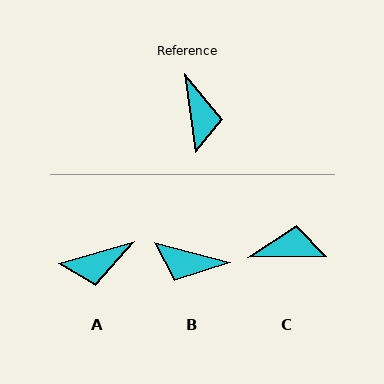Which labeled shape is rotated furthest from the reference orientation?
B, about 112 degrees away.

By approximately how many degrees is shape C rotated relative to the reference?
Approximately 83 degrees counter-clockwise.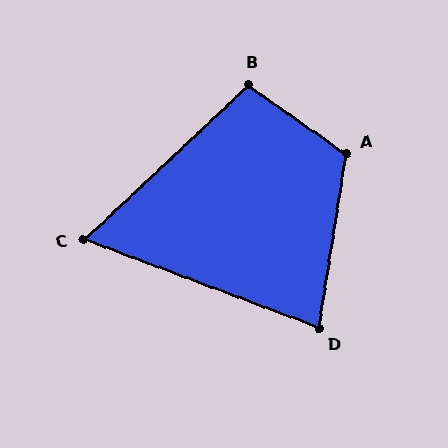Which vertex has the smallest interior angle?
C, at approximately 64 degrees.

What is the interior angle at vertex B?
Approximately 102 degrees (obtuse).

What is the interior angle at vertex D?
Approximately 78 degrees (acute).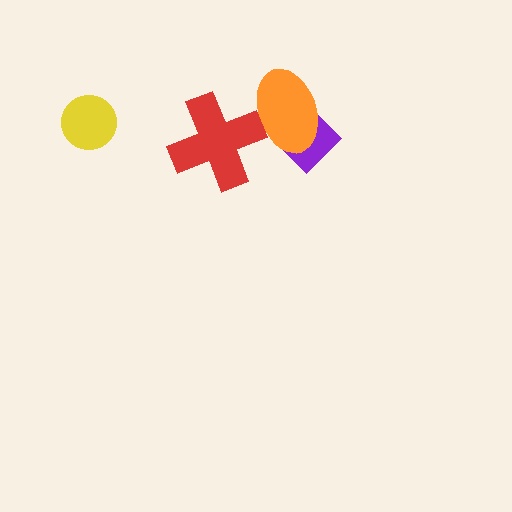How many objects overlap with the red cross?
1 object overlaps with the red cross.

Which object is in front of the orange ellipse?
The red cross is in front of the orange ellipse.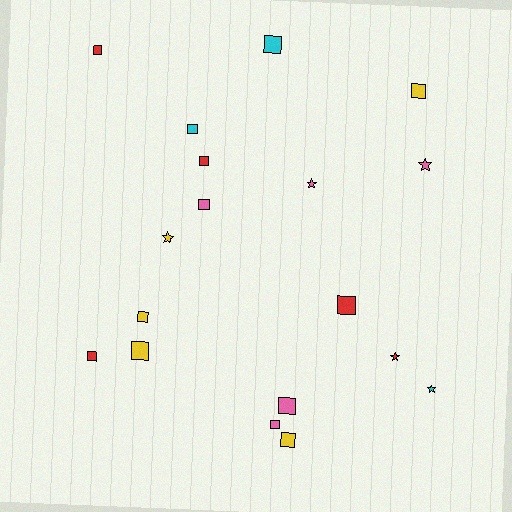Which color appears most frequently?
Yellow, with 5 objects.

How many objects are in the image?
There are 18 objects.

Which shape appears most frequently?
Square, with 13 objects.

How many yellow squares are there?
There are 4 yellow squares.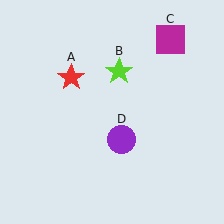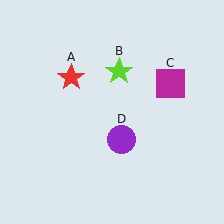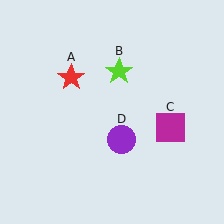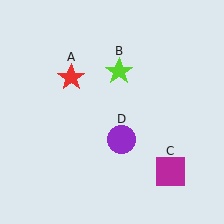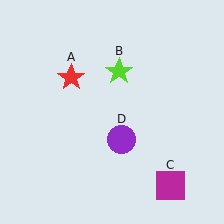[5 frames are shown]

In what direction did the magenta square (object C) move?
The magenta square (object C) moved down.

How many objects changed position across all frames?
1 object changed position: magenta square (object C).